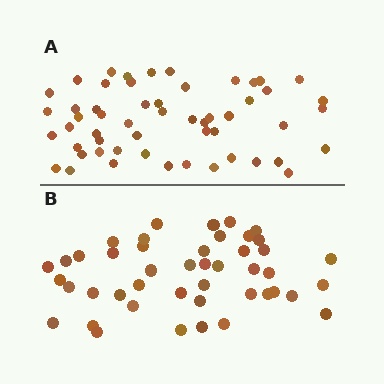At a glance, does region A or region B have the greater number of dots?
Region A (the top region) has more dots.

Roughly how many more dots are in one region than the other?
Region A has roughly 8 or so more dots than region B.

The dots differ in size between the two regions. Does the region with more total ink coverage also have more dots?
No. Region B has more total ink coverage because its dots are larger, but region A actually contains more individual dots. Total area can be misleading — the number of items is what matters here.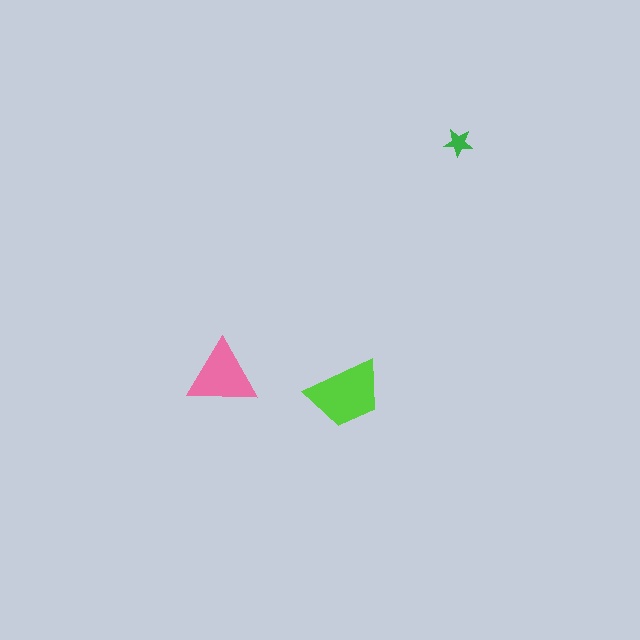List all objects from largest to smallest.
The lime trapezoid, the pink triangle, the green star.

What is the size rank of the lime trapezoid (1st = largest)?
1st.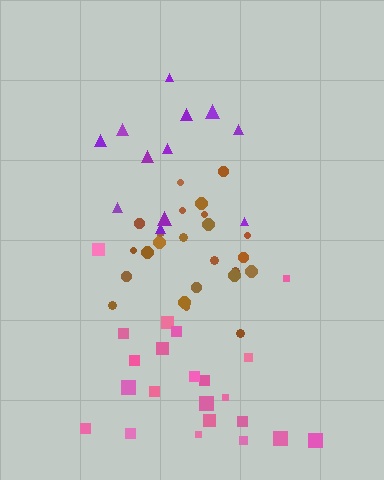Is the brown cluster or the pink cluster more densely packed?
Brown.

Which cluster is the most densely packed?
Brown.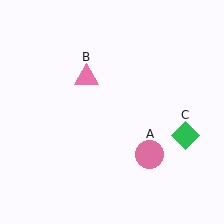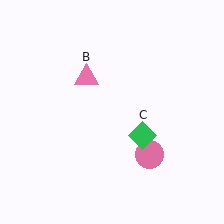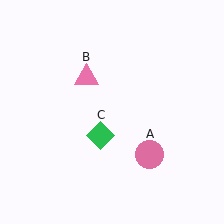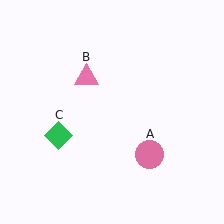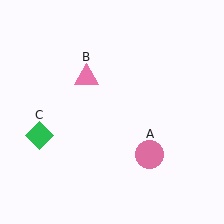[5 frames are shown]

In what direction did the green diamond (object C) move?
The green diamond (object C) moved left.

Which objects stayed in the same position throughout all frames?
Pink circle (object A) and pink triangle (object B) remained stationary.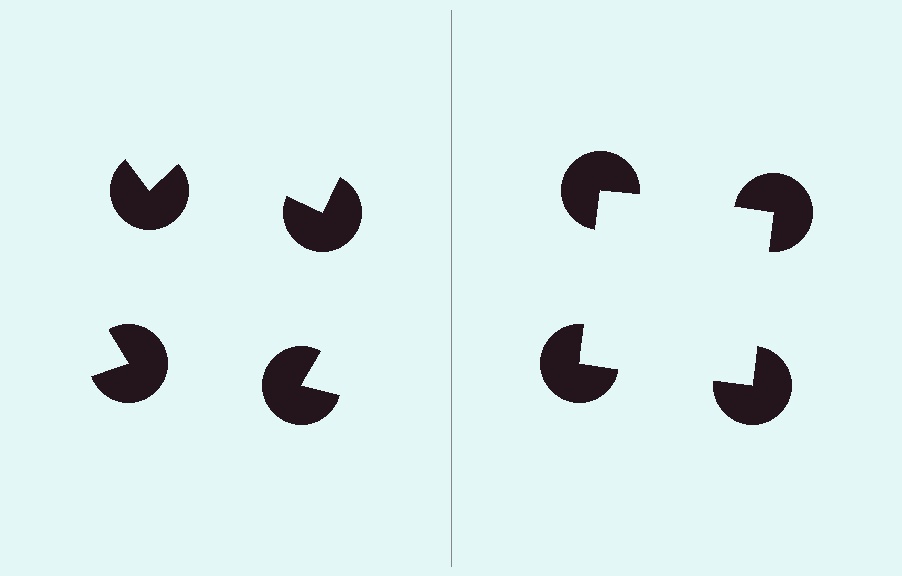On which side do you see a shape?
An illusory square appears on the right side. On the left side the wedge cuts are rotated, so no coherent shape forms.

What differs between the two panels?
The pac-man discs are positioned identically on both sides; only the wedge orientations differ. On the right they align to a square; on the left they are misaligned.